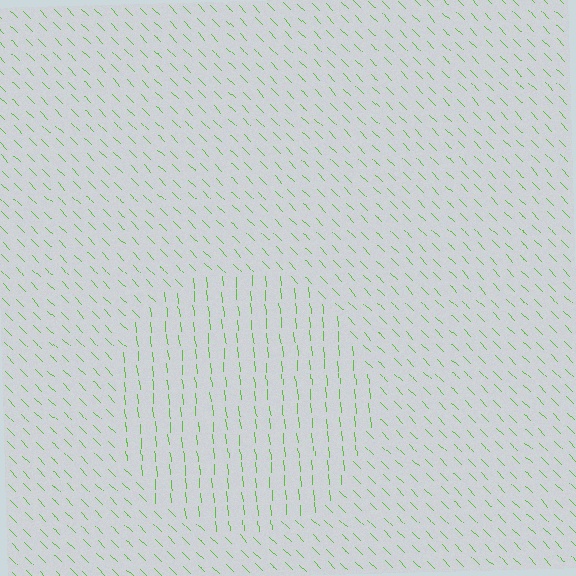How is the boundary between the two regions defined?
The boundary is defined purely by a change in line orientation (approximately 39 degrees difference). All lines are the same color and thickness.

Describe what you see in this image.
The image is filled with small lime line segments. A circle region in the image has lines oriented differently from the surrounding lines, creating a visible texture boundary.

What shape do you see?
I see a circle.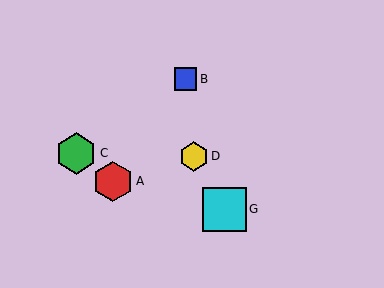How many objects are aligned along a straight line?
4 objects (D, E, F, G) are aligned along a straight line.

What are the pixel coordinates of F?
Object F is at (223, 208).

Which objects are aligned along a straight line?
Objects D, E, F, G are aligned along a straight line.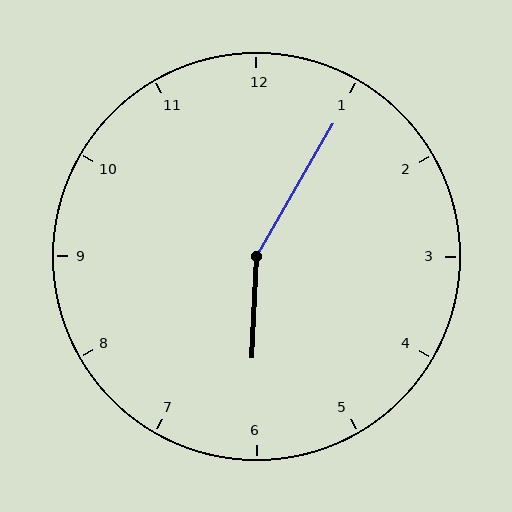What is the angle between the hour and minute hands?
Approximately 152 degrees.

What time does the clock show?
6:05.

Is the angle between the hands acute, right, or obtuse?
It is obtuse.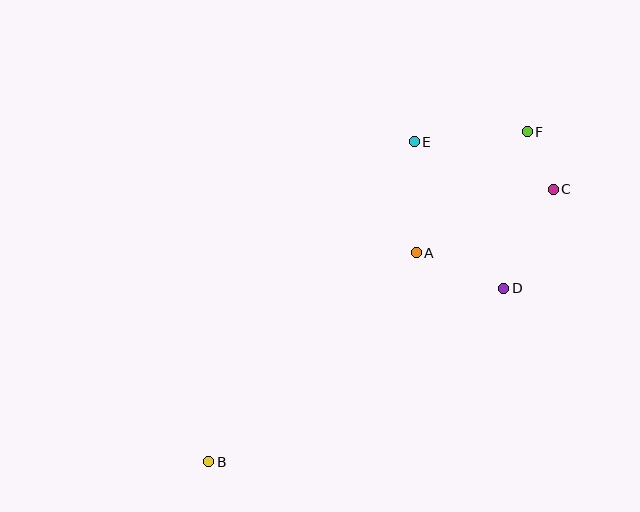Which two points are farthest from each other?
Points B and F are farthest from each other.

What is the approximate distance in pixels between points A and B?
The distance between A and B is approximately 294 pixels.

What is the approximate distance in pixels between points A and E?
The distance between A and E is approximately 111 pixels.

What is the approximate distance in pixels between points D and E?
The distance between D and E is approximately 172 pixels.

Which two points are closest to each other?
Points C and F are closest to each other.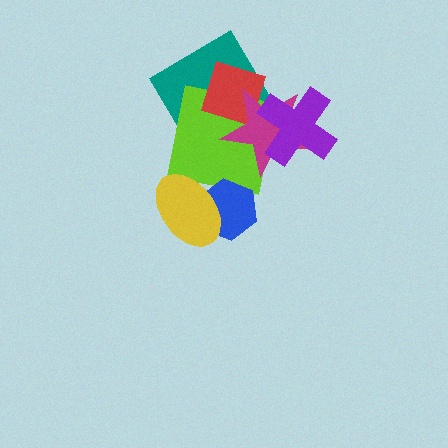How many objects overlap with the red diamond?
3 objects overlap with the red diamond.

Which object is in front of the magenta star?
The purple cross is in front of the magenta star.